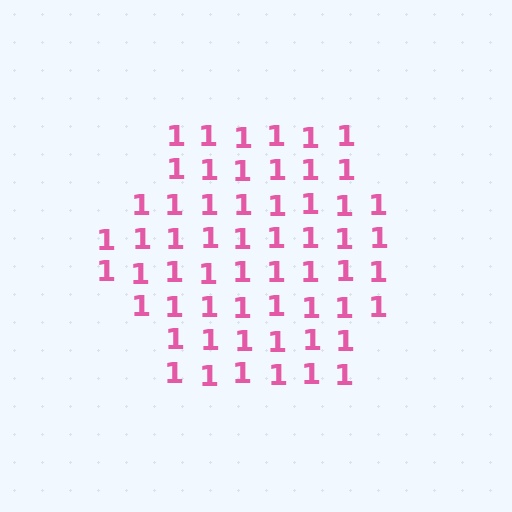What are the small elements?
The small elements are digit 1's.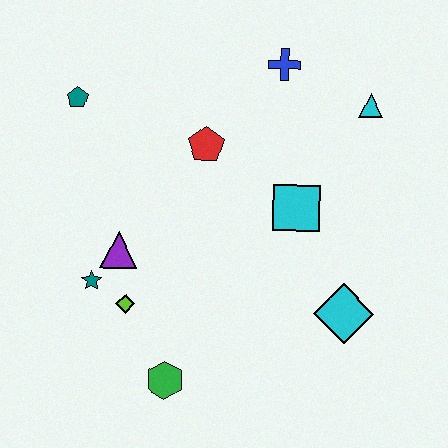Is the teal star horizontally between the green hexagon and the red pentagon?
No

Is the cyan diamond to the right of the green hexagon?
Yes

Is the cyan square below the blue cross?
Yes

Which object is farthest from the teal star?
The cyan triangle is farthest from the teal star.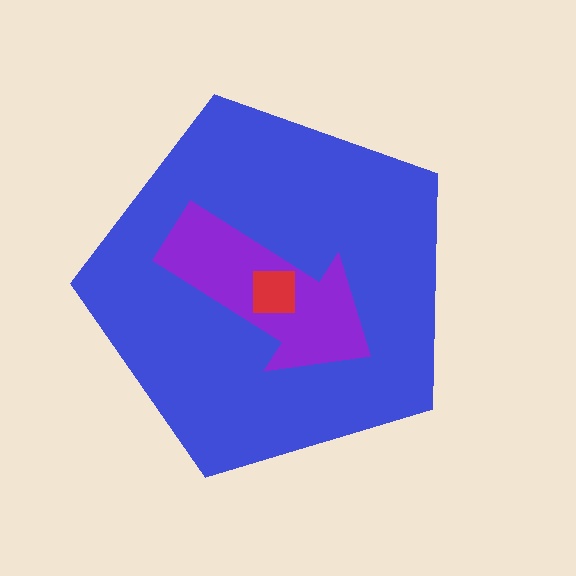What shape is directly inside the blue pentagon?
The purple arrow.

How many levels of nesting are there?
3.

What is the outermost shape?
The blue pentagon.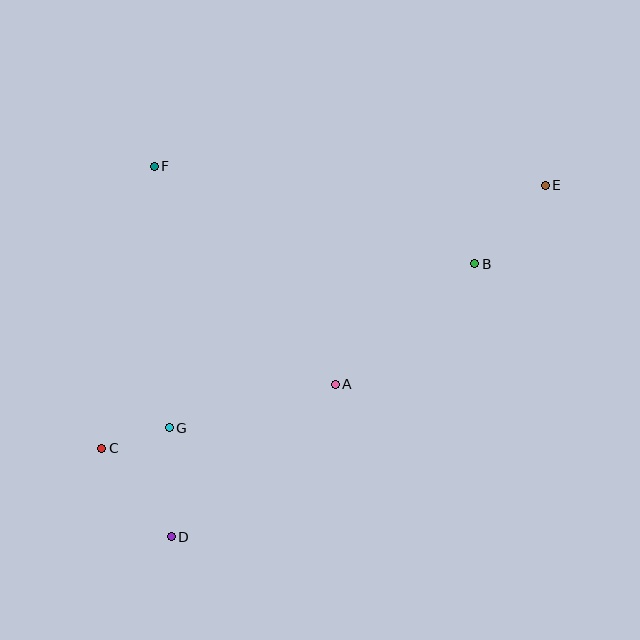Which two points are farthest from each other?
Points C and E are farthest from each other.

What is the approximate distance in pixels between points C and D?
The distance between C and D is approximately 113 pixels.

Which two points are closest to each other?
Points C and G are closest to each other.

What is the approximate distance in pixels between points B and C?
The distance between B and C is approximately 416 pixels.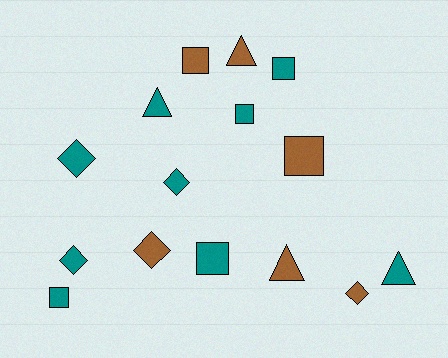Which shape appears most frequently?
Square, with 6 objects.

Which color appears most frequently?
Teal, with 9 objects.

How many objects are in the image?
There are 15 objects.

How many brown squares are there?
There are 2 brown squares.